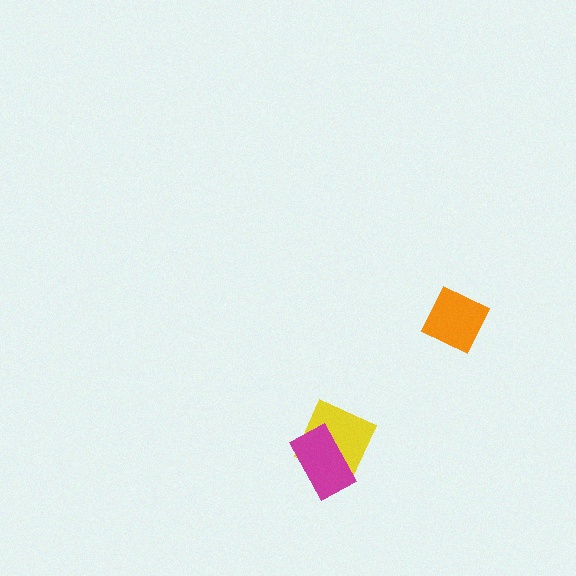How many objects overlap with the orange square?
0 objects overlap with the orange square.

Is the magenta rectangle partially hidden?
No, no other shape covers it.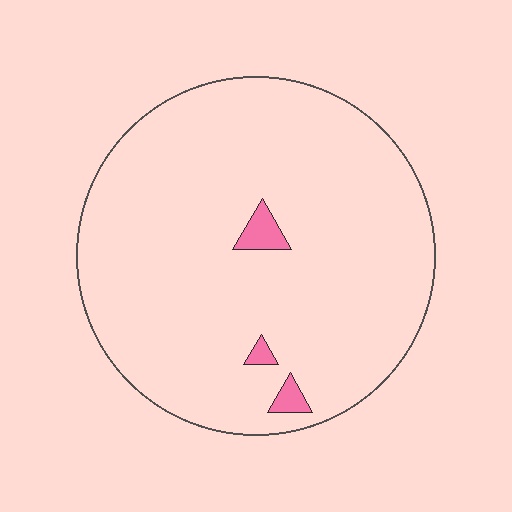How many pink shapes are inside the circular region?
3.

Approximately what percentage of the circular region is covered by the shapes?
Approximately 5%.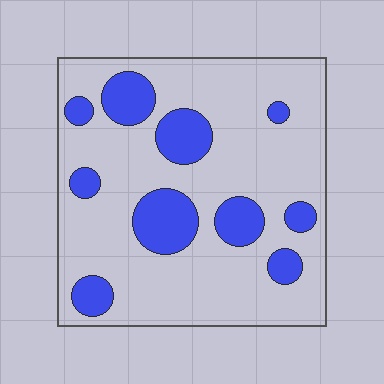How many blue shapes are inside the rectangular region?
10.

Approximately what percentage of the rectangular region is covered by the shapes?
Approximately 20%.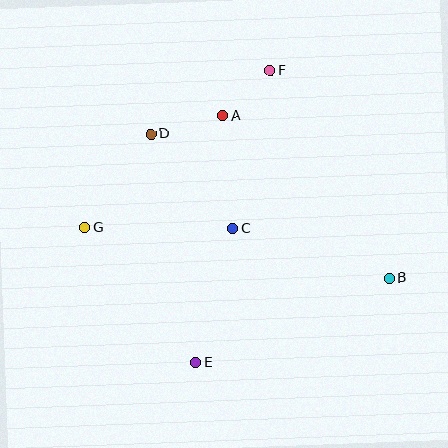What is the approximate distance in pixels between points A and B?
The distance between A and B is approximately 232 pixels.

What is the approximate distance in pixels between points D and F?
The distance between D and F is approximately 135 pixels.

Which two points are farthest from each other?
Points B and G are farthest from each other.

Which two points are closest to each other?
Points A and F are closest to each other.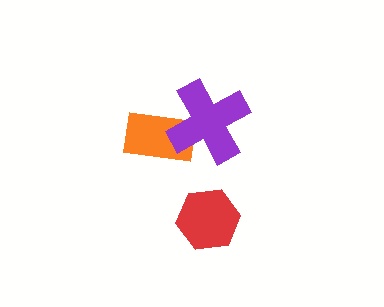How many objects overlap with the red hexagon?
0 objects overlap with the red hexagon.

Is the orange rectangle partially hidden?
Yes, it is partially covered by another shape.